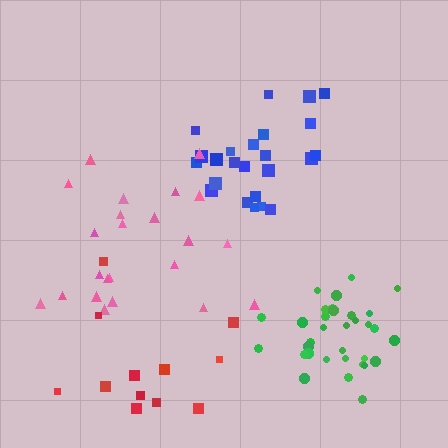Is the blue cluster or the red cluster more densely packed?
Blue.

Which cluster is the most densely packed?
Green.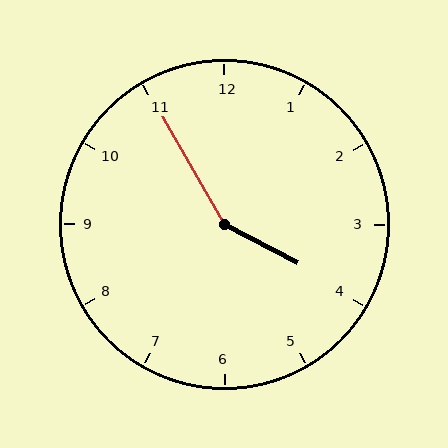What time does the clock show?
3:55.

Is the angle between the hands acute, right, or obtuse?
It is obtuse.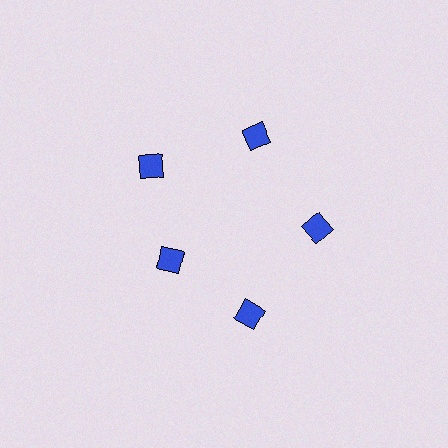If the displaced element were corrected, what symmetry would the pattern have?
It would have 5-fold rotational symmetry — the pattern would map onto itself every 72 degrees.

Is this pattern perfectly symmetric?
No. The 5 blue diamonds are arranged in a ring, but one element near the 8 o'clock position is pulled inward toward the center, breaking the 5-fold rotational symmetry.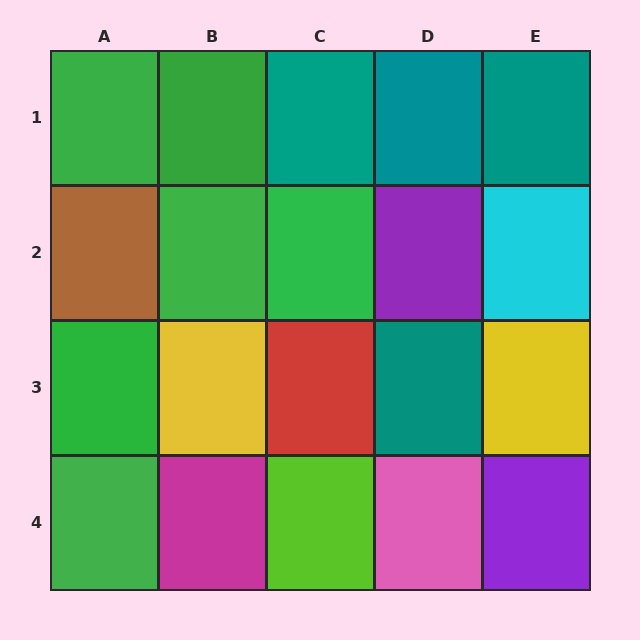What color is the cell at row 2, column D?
Purple.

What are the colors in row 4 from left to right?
Green, magenta, lime, pink, purple.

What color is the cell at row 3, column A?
Green.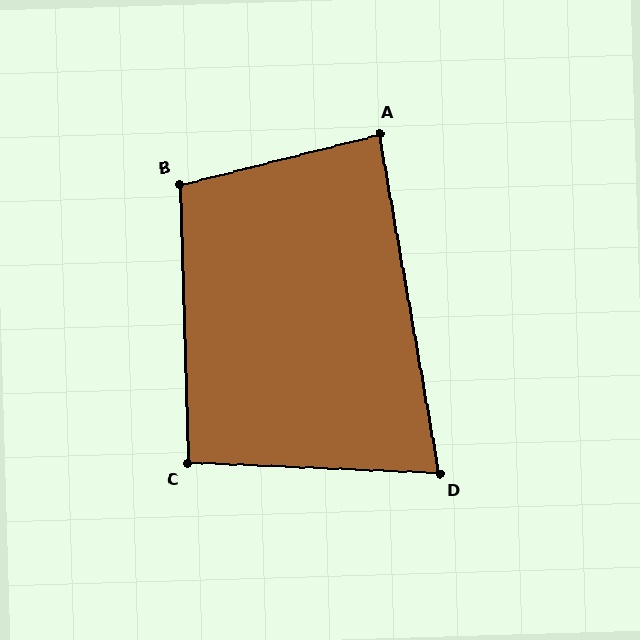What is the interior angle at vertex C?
Approximately 94 degrees (approximately right).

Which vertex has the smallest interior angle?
D, at approximately 78 degrees.